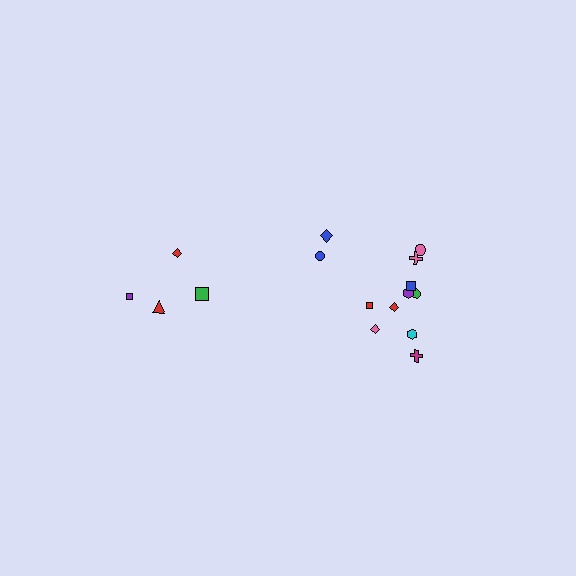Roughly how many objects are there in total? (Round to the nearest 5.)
Roughly 15 objects in total.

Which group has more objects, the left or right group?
The right group.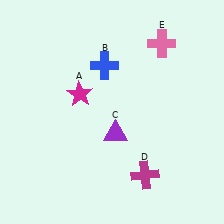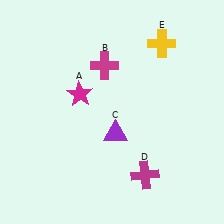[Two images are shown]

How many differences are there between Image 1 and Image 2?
There are 2 differences between the two images.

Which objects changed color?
B changed from blue to magenta. E changed from pink to yellow.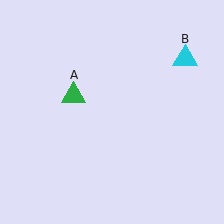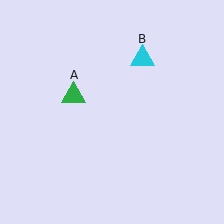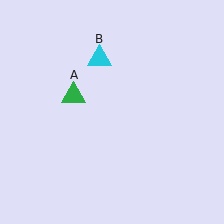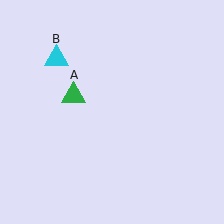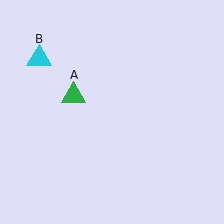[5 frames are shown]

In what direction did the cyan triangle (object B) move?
The cyan triangle (object B) moved left.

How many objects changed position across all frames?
1 object changed position: cyan triangle (object B).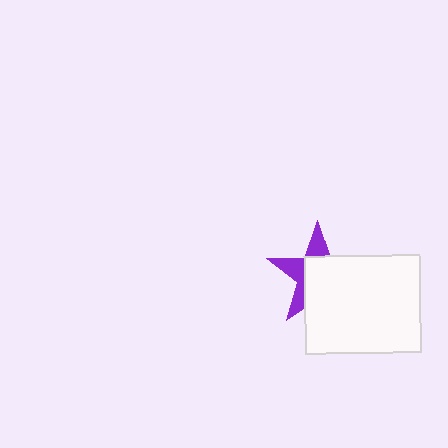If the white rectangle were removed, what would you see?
You would see the complete purple star.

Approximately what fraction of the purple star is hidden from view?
Roughly 62% of the purple star is hidden behind the white rectangle.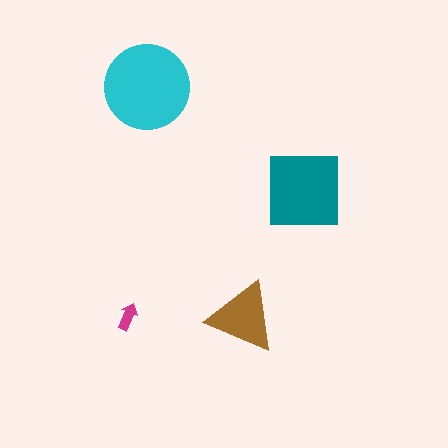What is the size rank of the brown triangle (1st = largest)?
3rd.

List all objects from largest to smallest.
The cyan circle, the teal square, the brown triangle, the magenta arrow.